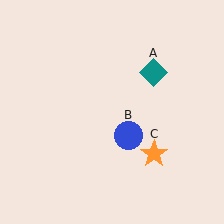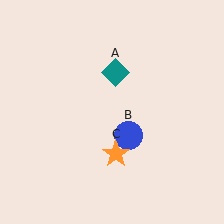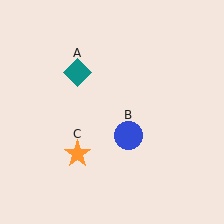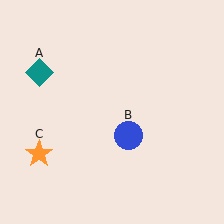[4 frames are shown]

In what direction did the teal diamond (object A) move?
The teal diamond (object A) moved left.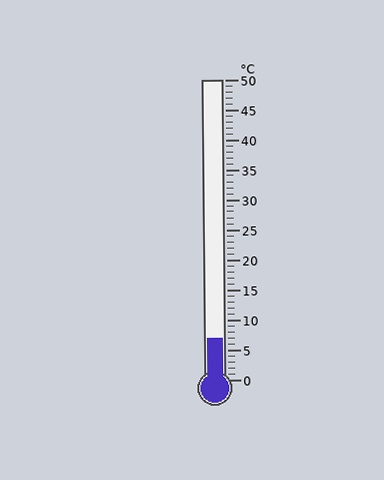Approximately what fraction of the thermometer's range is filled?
The thermometer is filled to approximately 15% of its range.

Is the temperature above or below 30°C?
The temperature is below 30°C.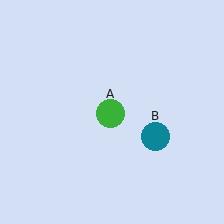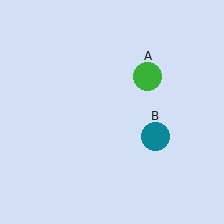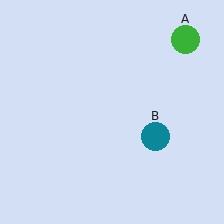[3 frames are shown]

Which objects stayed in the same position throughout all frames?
Teal circle (object B) remained stationary.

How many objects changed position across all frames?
1 object changed position: green circle (object A).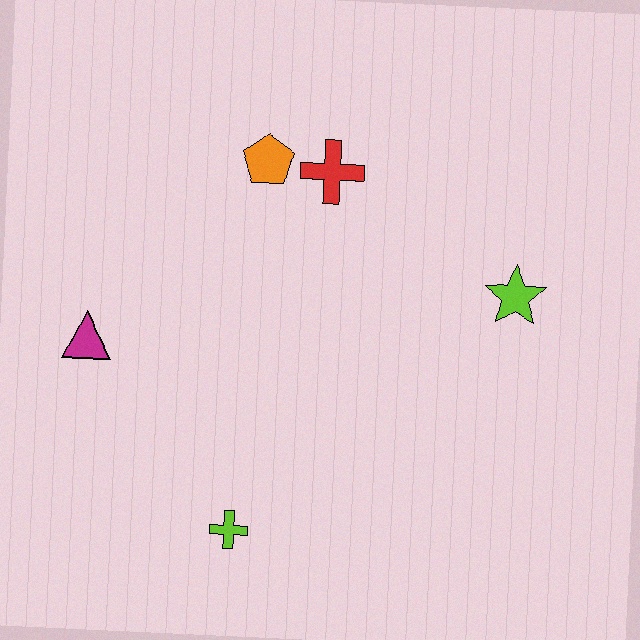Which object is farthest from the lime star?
The magenta triangle is farthest from the lime star.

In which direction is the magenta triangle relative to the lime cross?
The magenta triangle is above the lime cross.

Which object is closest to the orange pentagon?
The red cross is closest to the orange pentagon.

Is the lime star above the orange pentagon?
No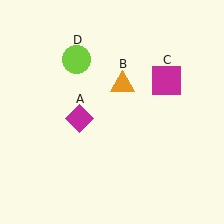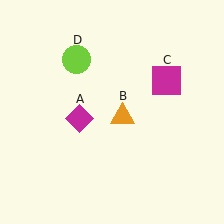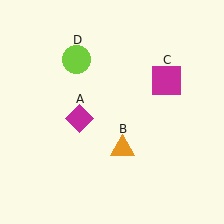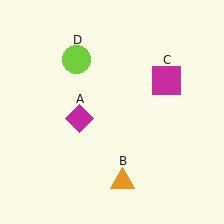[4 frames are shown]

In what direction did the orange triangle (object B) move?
The orange triangle (object B) moved down.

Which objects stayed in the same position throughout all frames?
Magenta diamond (object A) and magenta square (object C) and lime circle (object D) remained stationary.